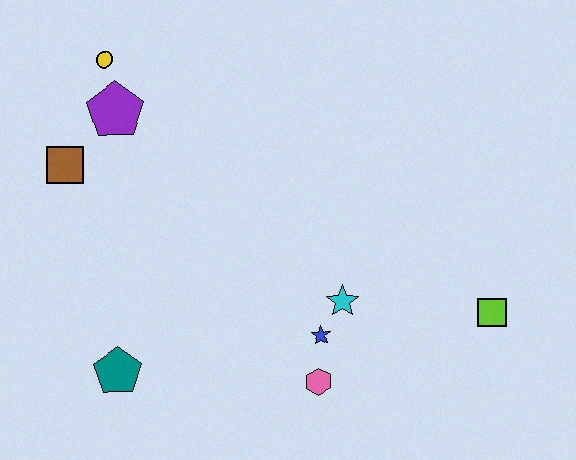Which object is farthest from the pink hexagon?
The yellow circle is farthest from the pink hexagon.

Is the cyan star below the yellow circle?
Yes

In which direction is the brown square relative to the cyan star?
The brown square is to the left of the cyan star.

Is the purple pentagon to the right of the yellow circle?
Yes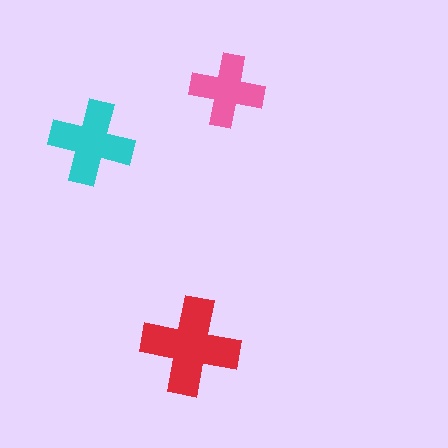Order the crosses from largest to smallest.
the red one, the cyan one, the pink one.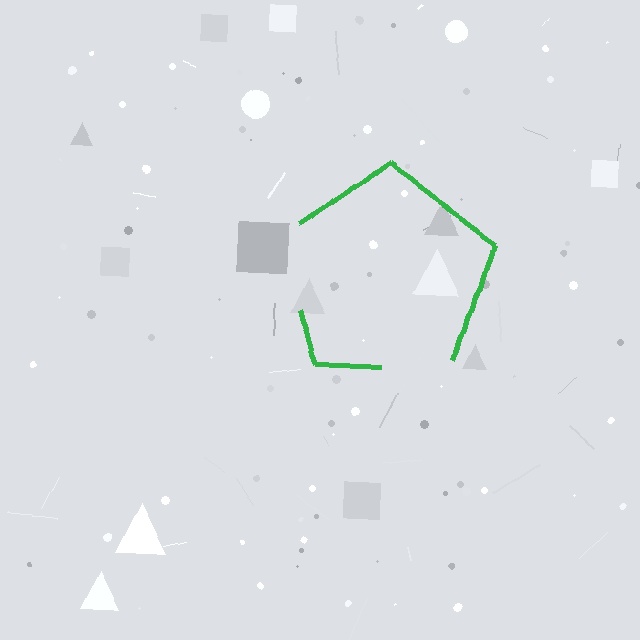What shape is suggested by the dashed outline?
The dashed outline suggests a pentagon.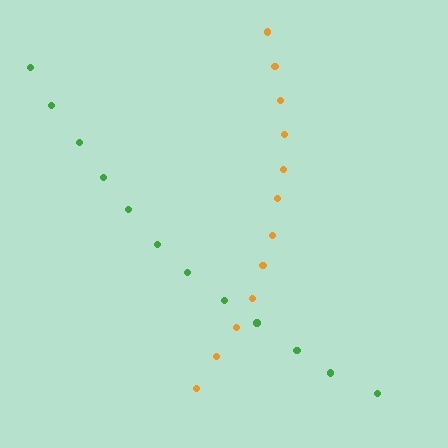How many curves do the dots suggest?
There are 2 distinct paths.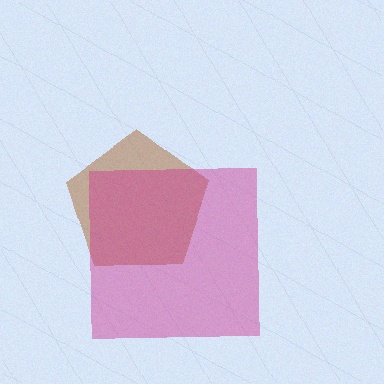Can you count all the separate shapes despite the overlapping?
Yes, there are 2 separate shapes.